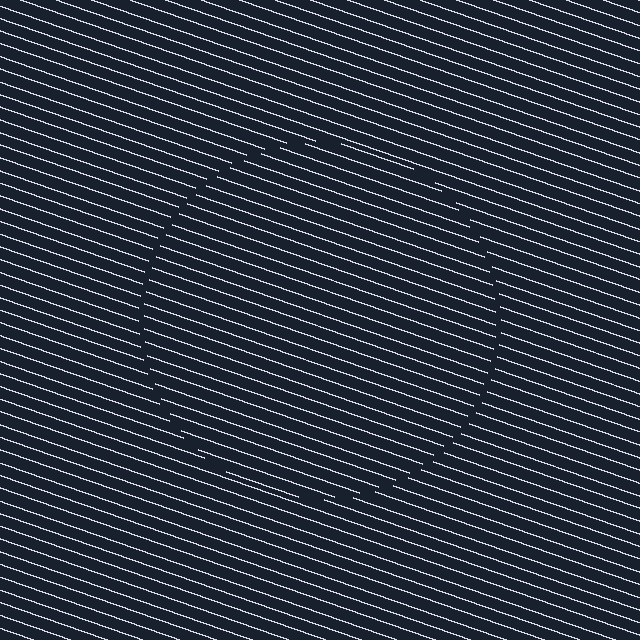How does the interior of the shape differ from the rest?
The interior of the shape contains the same grating, shifted by half a period — the contour is defined by the phase discontinuity where line-ends from the inner and outer gratings abut.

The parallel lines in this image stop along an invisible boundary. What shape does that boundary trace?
An illusory circle. The interior of the shape contains the same grating, shifted by half a period — the contour is defined by the phase discontinuity where line-ends from the inner and outer gratings abut.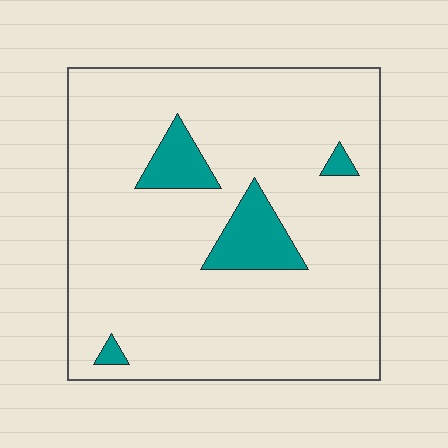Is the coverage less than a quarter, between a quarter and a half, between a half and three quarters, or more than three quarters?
Less than a quarter.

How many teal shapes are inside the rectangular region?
4.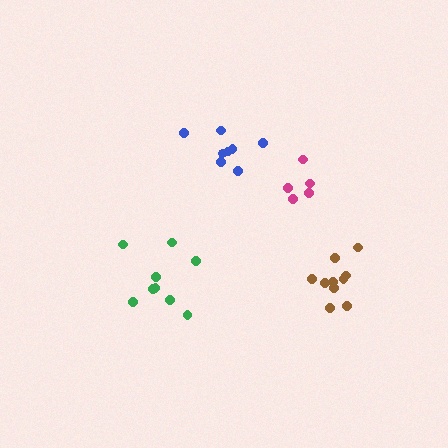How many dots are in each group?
Group 1: 5 dots, Group 2: 9 dots, Group 3: 10 dots, Group 4: 8 dots (32 total).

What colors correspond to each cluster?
The clusters are colored: magenta, green, brown, blue.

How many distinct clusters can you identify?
There are 4 distinct clusters.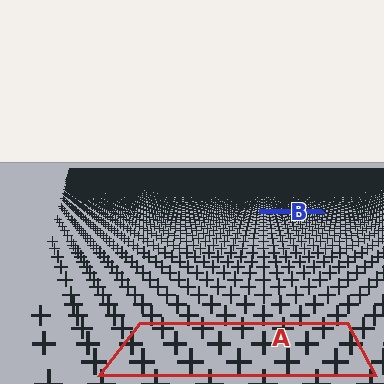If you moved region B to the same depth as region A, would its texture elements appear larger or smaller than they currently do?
They would appear larger. At a closer depth, the same texture elements are projected at a bigger on-screen size.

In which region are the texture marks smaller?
The texture marks are smaller in region B, because it is farther away.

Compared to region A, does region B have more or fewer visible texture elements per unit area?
Region B has more texture elements per unit area — they are packed more densely because it is farther away.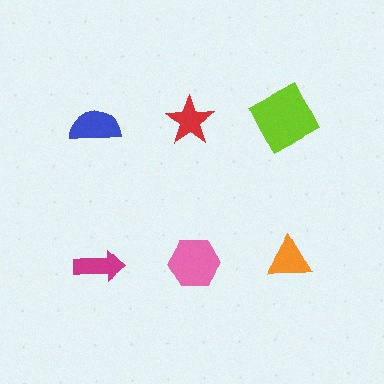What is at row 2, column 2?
A pink hexagon.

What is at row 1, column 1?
A blue semicircle.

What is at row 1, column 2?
A red star.